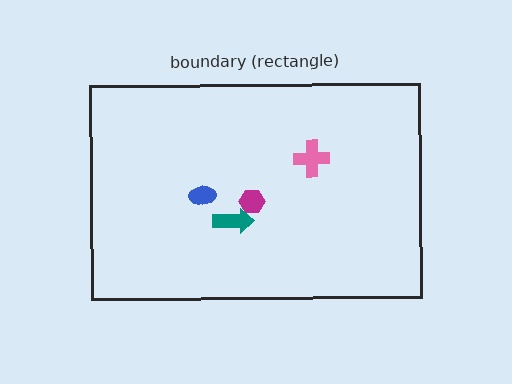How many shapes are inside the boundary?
4 inside, 0 outside.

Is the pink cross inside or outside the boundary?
Inside.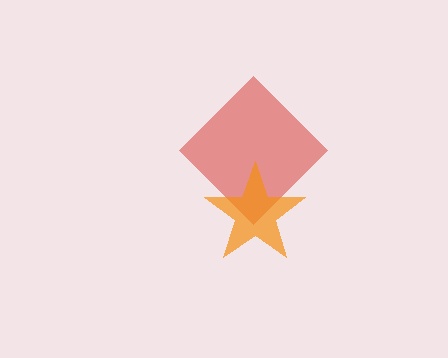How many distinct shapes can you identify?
There are 2 distinct shapes: a red diamond, an orange star.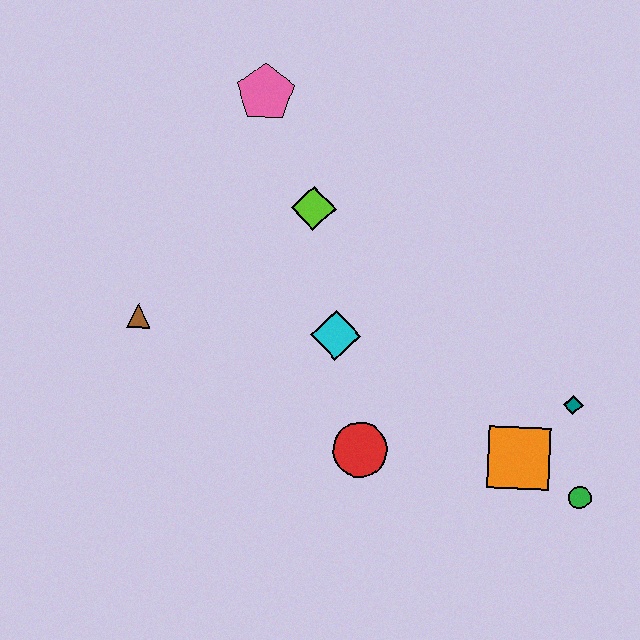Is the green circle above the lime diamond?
No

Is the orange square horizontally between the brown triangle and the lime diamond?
No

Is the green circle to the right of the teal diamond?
Yes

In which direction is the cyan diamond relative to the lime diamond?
The cyan diamond is below the lime diamond.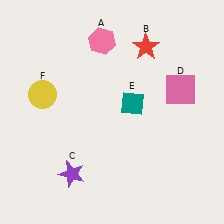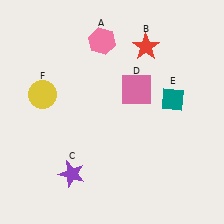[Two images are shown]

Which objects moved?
The objects that moved are: the pink square (D), the teal diamond (E).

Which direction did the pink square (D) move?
The pink square (D) moved left.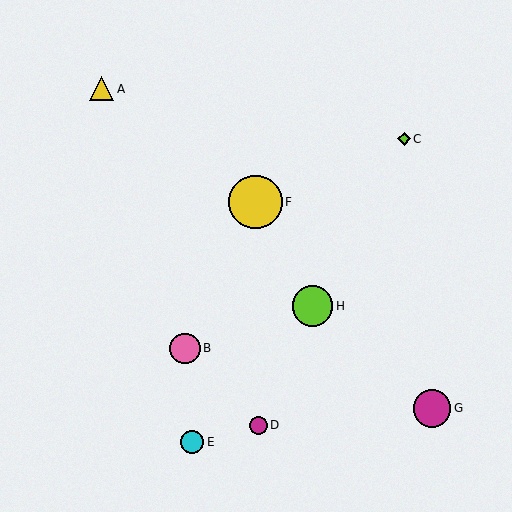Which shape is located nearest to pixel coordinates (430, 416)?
The magenta circle (labeled G) at (432, 408) is nearest to that location.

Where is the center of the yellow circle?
The center of the yellow circle is at (255, 202).